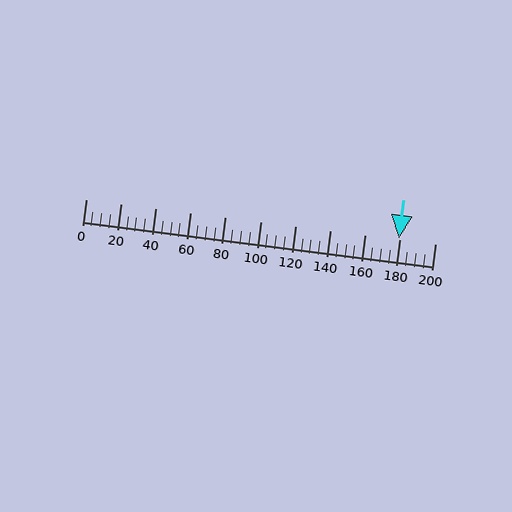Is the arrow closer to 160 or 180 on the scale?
The arrow is closer to 180.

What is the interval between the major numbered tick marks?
The major tick marks are spaced 20 units apart.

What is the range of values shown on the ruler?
The ruler shows values from 0 to 200.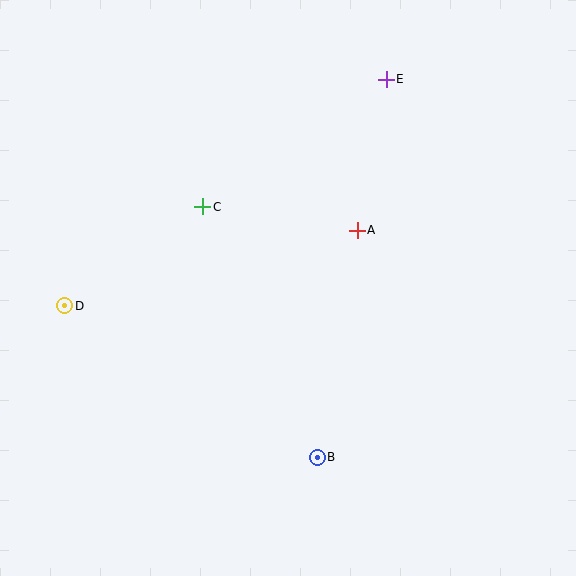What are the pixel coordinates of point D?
Point D is at (65, 306).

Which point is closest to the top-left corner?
Point C is closest to the top-left corner.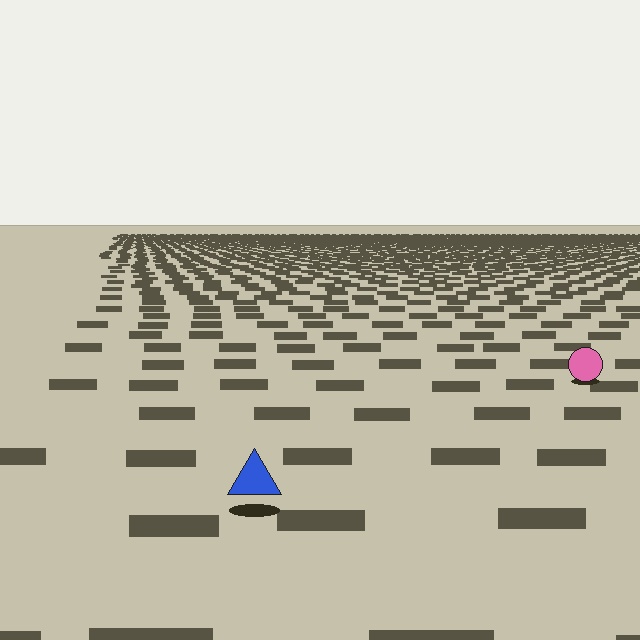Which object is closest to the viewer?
The blue triangle is closest. The texture marks near it are larger and more spread out.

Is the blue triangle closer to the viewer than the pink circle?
Yes. The blue triangle is closer — you can tell from the texture gradient: the ground texture is coarser near it.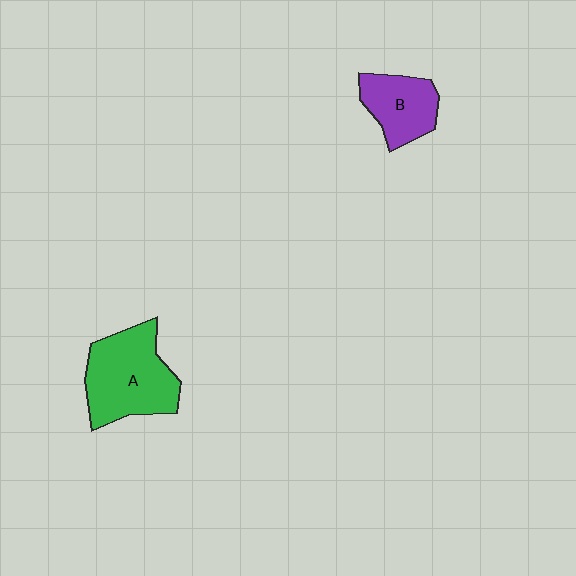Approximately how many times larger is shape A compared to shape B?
Approximately 1.6 times.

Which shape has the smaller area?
Shape B (purple).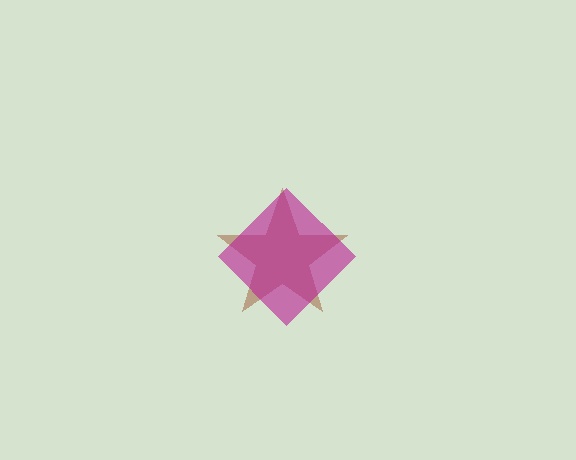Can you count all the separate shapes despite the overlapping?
Yes, there are 2 separate shapes.